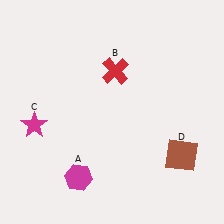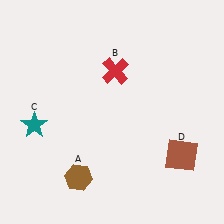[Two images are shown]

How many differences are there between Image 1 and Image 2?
There are 2 differences between the two images.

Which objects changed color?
A changed from magenta to brown. C changed from magenta to teal.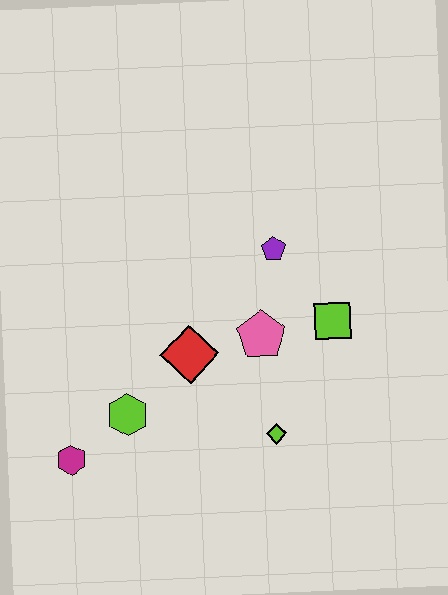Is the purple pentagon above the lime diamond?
Yes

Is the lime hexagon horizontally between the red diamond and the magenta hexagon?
Yes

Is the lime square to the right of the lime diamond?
Yes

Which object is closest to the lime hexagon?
The magenta hexagon is closest to the lime hexagon.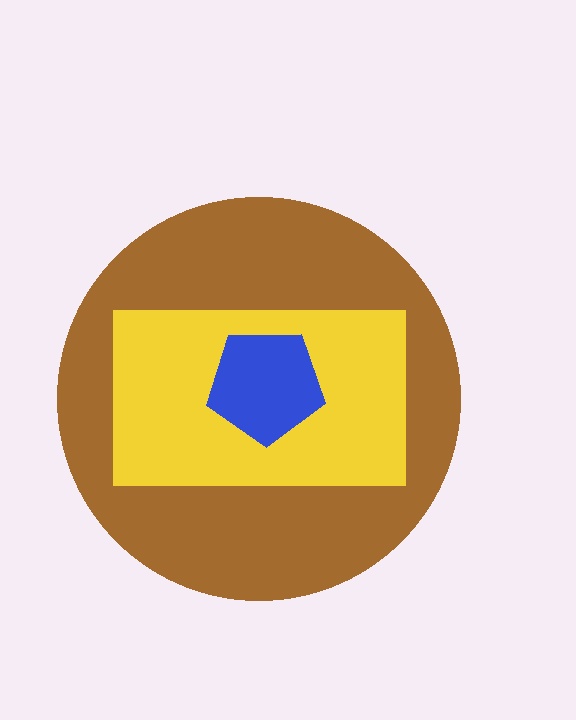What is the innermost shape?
The blue pentagon.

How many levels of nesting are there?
3.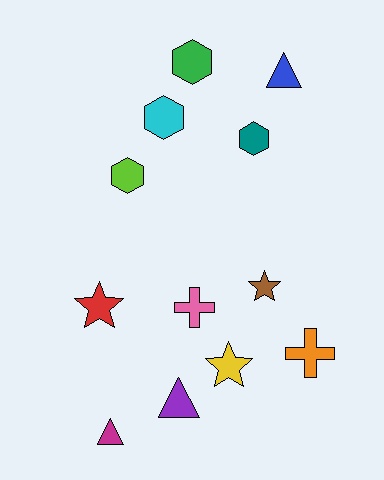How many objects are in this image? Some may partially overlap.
There are 12 objects.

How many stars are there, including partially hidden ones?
There are 3 stars.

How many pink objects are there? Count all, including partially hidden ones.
There is 1 pink object.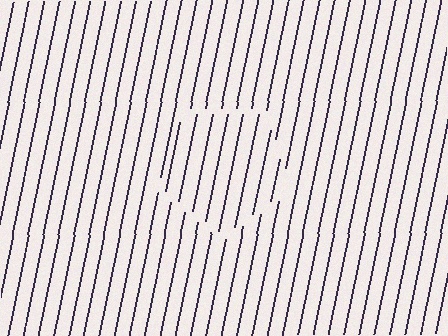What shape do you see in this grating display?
An illusory pentagon. The interior of the shape contains the same grating, shifted by half a period — the contour is defined by the phase discontinuity where line-ends from the inner and outer gratings abut.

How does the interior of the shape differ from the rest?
The interior of the shape contains the same grating, shifted by half a period — the contour is defined by the phase discontinuity where line-ends from the inner and outer gratings abut.